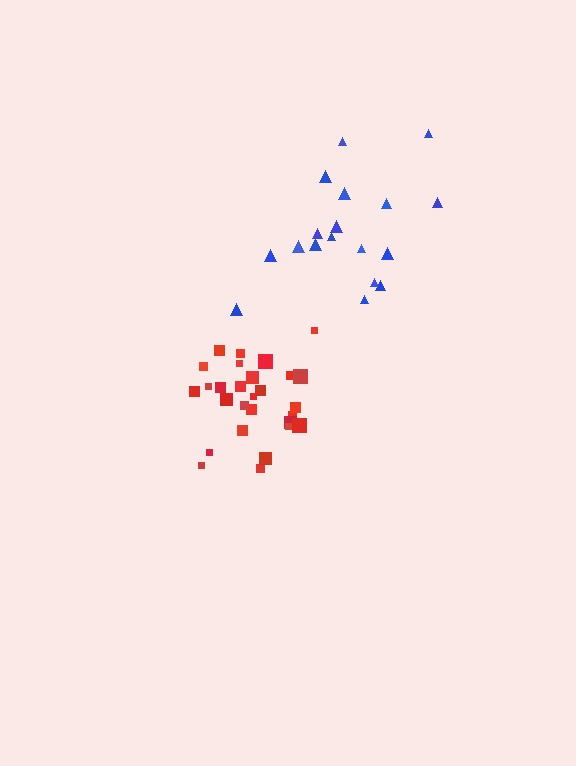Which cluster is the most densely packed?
Red.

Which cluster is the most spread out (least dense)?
Blue.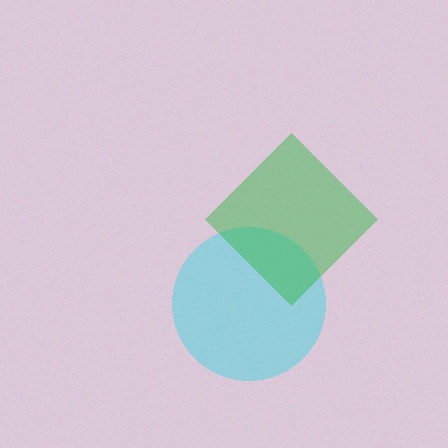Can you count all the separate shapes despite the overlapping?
Yes, there are 2 separate shapes.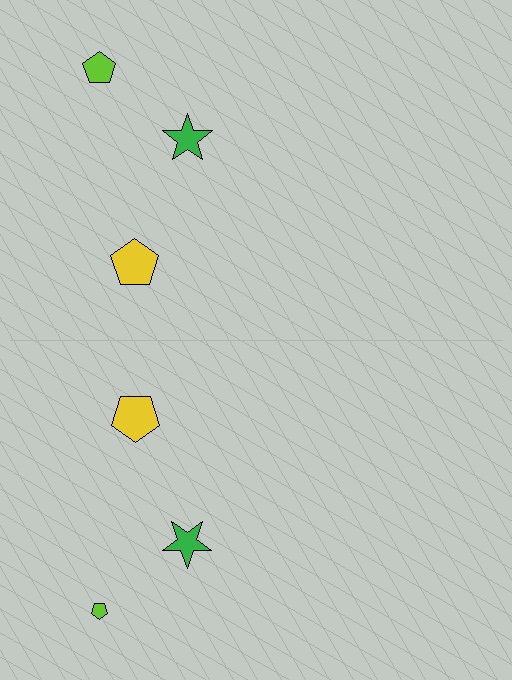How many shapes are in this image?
There are 6 shapes in this image.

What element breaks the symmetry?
The lime pentagon on the bottom side has a different size than its mirror counterpart.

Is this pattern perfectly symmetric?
No, the pattern is not perfectly symmetric. The lime pentagon on the bottom side has a different size than its mirror counterpart.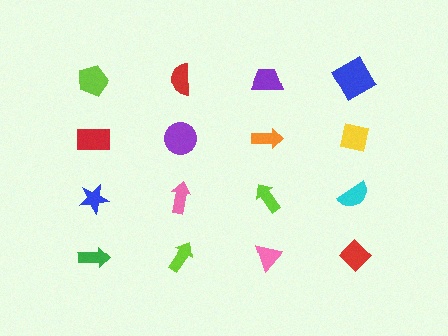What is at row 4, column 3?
A pink triangle.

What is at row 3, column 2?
A pink arrow.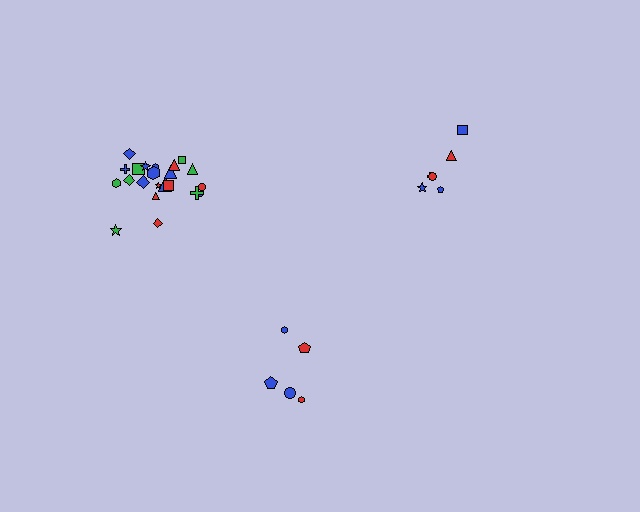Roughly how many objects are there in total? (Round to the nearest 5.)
Roughly 35 objects in total.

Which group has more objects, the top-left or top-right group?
The top-left group.